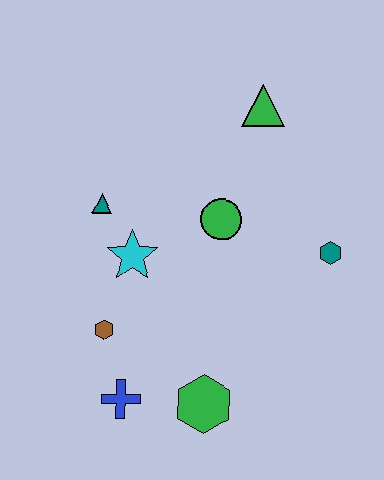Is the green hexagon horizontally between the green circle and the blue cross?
Yes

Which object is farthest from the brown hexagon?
The green triangle is farthest from the brown hexagon.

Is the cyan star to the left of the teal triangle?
No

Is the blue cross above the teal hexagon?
No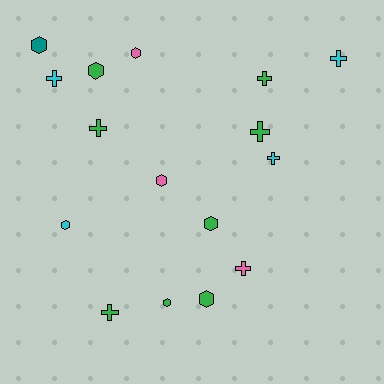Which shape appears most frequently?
Hexagon, with 8 objects.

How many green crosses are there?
There are 4 green crosses.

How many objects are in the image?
There are 16 objects.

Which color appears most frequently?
Green, with 8 objects.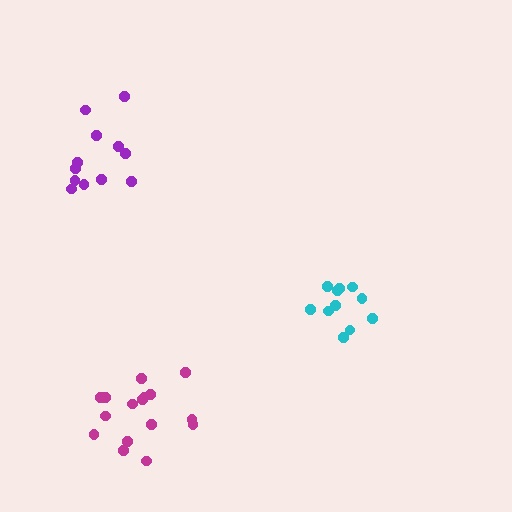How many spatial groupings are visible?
There are 3 spatial groupings.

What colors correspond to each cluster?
The clusters are colored: cyan, magenta, purple.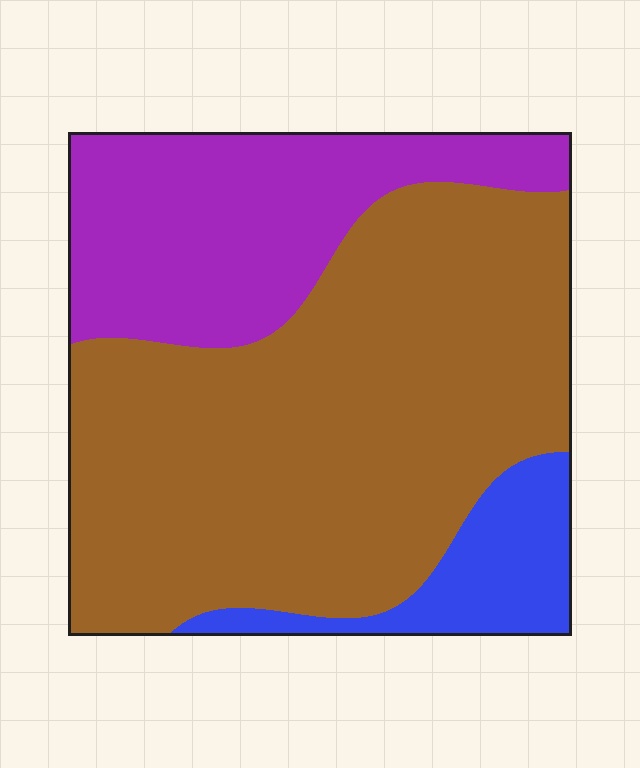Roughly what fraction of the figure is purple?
Purple covers roughly 25% of the figure.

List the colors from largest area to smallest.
From largest to smallest: brown, purple, blue.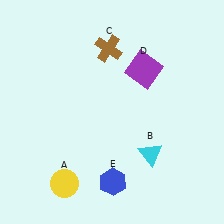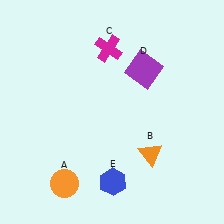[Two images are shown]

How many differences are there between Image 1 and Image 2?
There are 3 differences between the two images.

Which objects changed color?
A changed from yellow to orange. B changed from cyan to orange. C changed from brown to magenta.